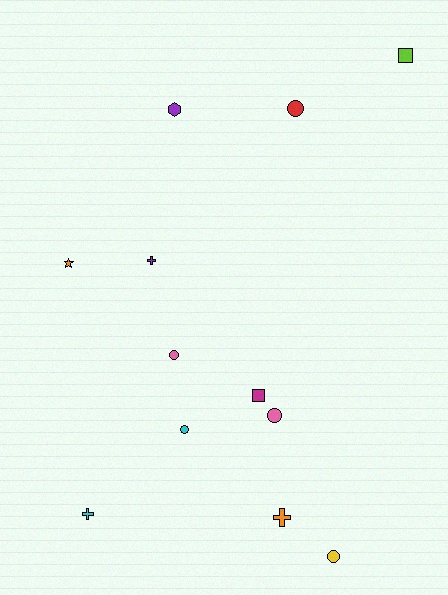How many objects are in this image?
There are 12 objects.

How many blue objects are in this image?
There are no blue objects.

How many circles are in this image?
There are 5 circles.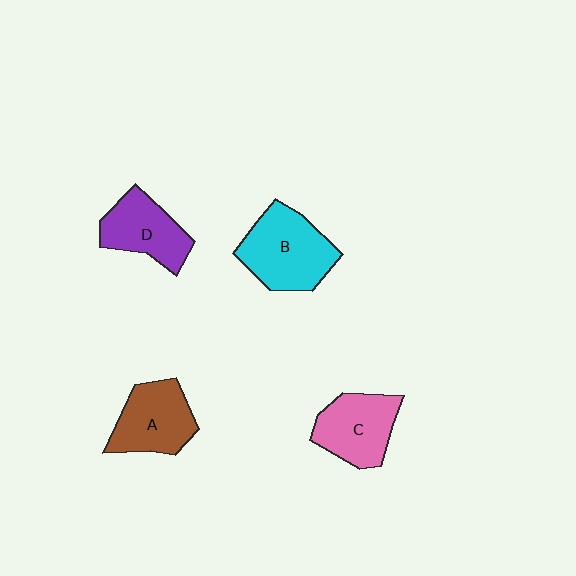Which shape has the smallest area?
Shape D (purple).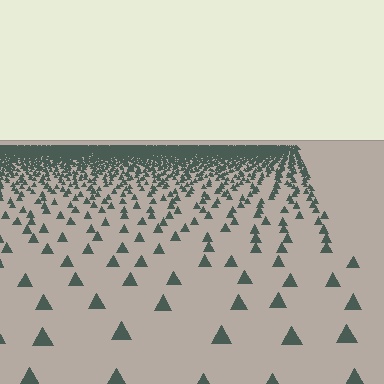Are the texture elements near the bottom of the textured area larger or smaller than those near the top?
Larger. Near the bottom, elements are closer to the viewer and appear at a bigger on-screen size.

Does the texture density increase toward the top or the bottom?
Density increases toward the top.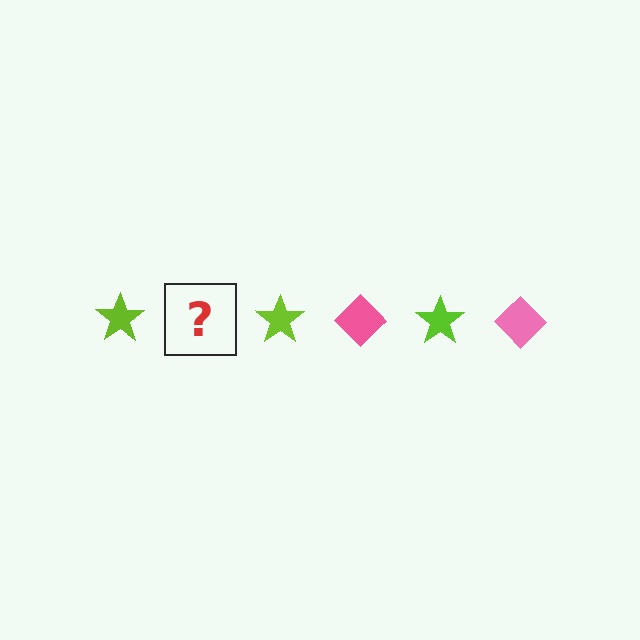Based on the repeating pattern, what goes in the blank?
The blank should be a pink diamond.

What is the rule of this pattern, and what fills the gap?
The rule is that the pattern alternates between lime star and pink diamond. The gap should be filled with a pink diamond.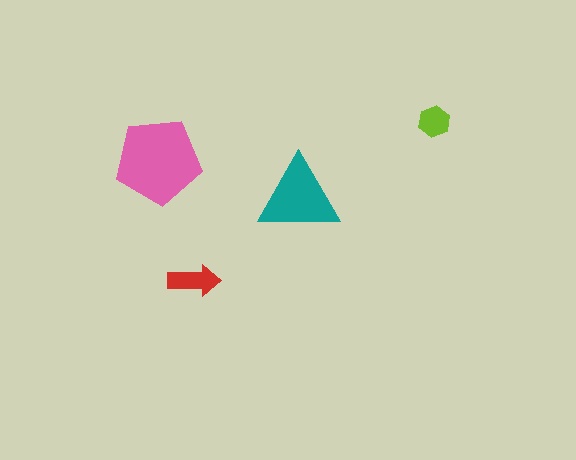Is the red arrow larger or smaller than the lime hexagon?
Larger.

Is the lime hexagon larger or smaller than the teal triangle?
Smaller.